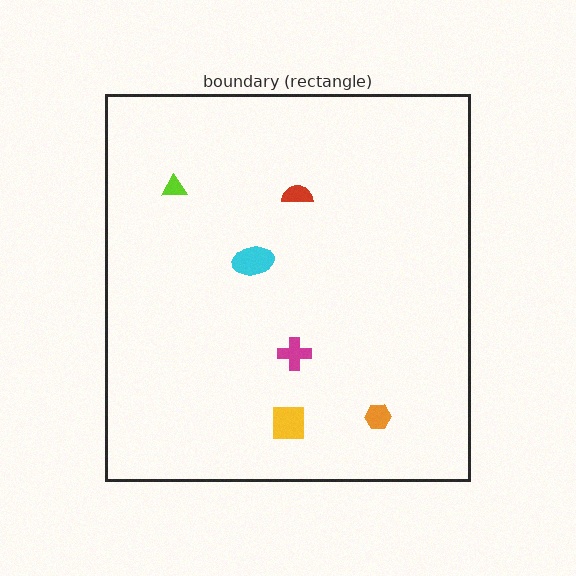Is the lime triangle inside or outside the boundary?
Inside.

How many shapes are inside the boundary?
6 inside, 0 outside.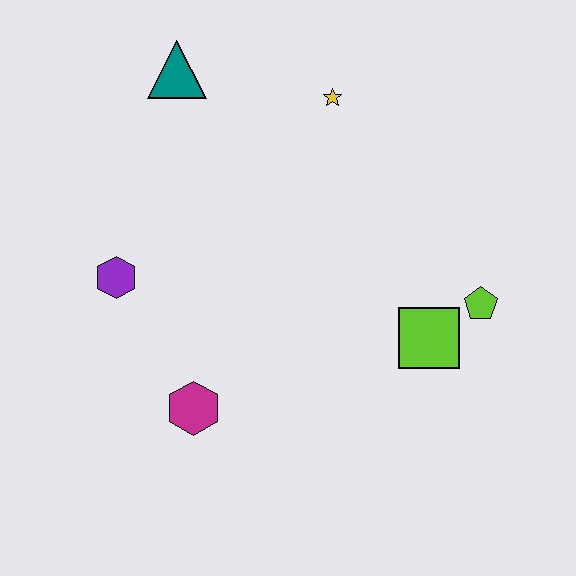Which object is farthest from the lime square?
The teal triangle is farthest from the lime square.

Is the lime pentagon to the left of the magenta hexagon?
No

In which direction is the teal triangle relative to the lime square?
The teal triangle is above the lime square.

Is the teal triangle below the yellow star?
No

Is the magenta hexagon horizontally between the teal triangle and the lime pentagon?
Yes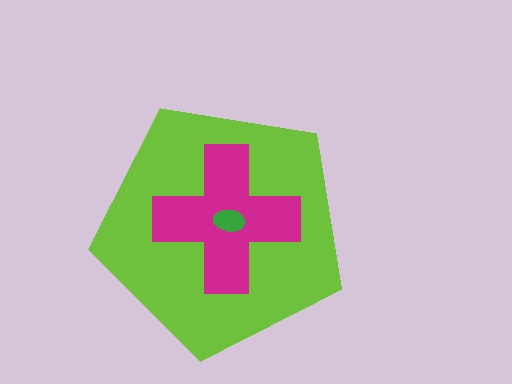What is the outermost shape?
The lime pentagon.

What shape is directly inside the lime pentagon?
The magenta cross.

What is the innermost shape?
The green ellipse.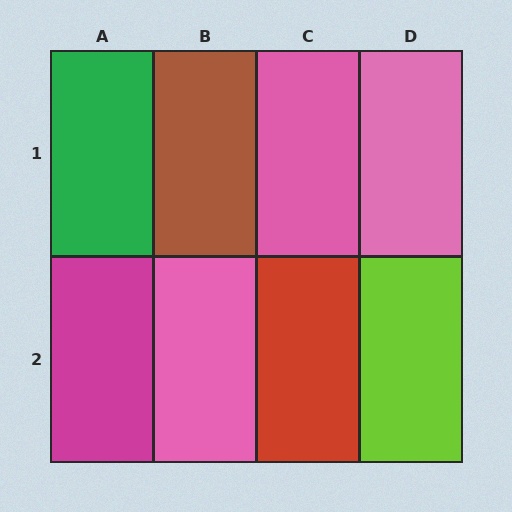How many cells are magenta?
1 cell is magenta.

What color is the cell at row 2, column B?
Pink.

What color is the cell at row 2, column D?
Lime.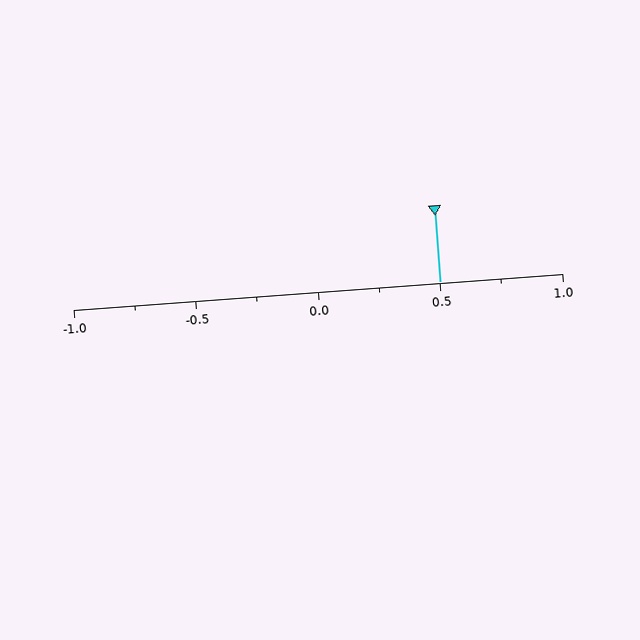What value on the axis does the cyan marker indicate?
The marker indicates approximately 0.5.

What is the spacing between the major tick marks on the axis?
The major ticks are spaced 0.5 apart.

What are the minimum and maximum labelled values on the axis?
The axis runs from -1.0 to 1.0.